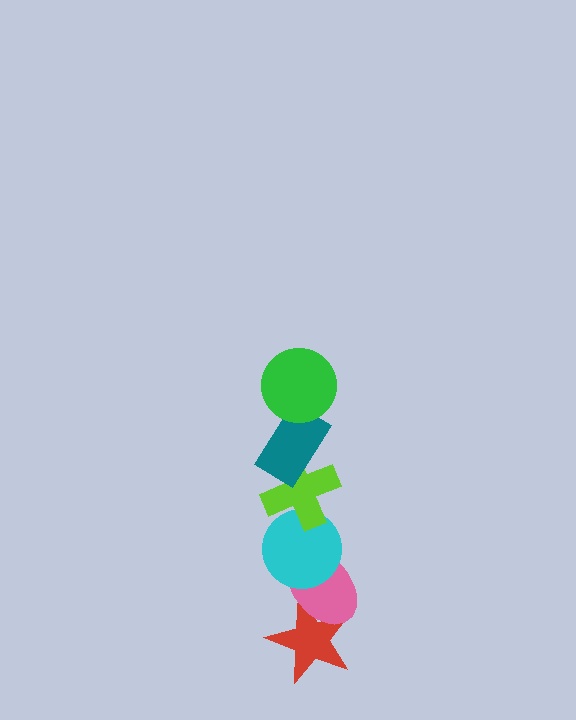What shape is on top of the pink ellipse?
The cyan circle is on top of the pink ellipse.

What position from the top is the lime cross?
The lime cross is 3rd from the top.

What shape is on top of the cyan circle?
The lime cross is on top of the cyan circle.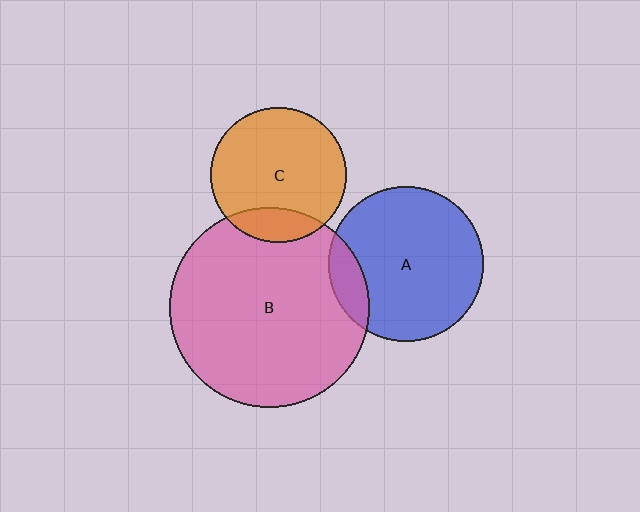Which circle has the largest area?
Circle B (pink).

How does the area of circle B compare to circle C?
Approximately 2.2 times.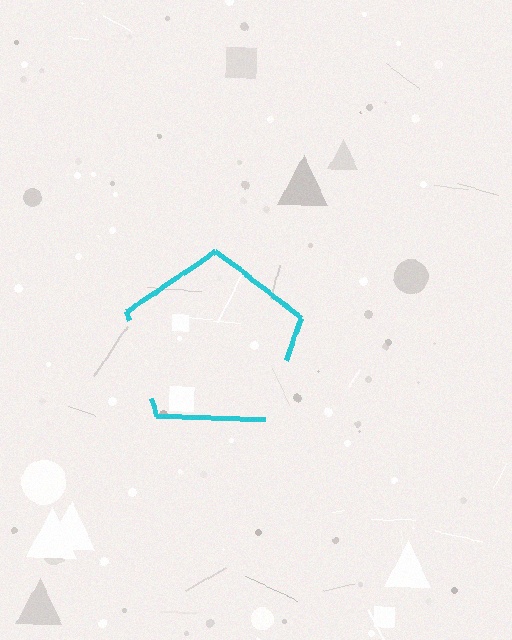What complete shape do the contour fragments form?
The contour fragments form a pentagon.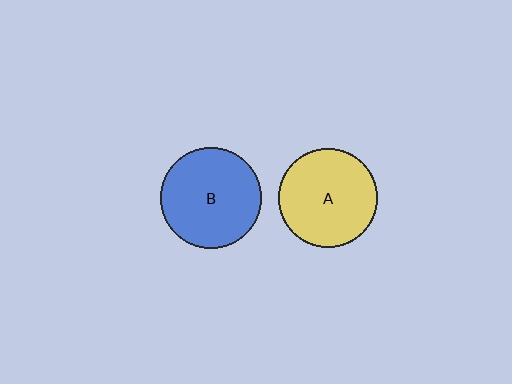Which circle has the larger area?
Circle B (blue).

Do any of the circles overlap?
No, none of the circles overlap.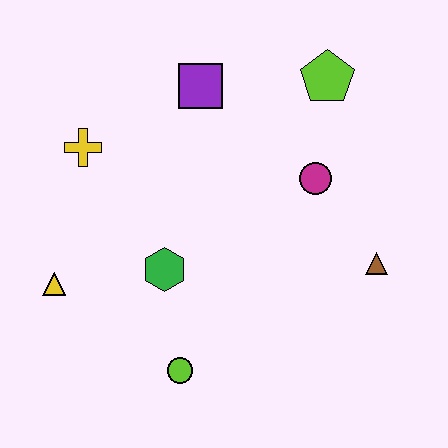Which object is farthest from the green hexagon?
The lime pentagon is farthest from the green hexagon.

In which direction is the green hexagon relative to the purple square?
The green hexagon is below the purple square.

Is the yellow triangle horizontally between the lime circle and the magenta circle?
No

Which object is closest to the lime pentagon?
The magenta circle is closest to the lime pentagon.